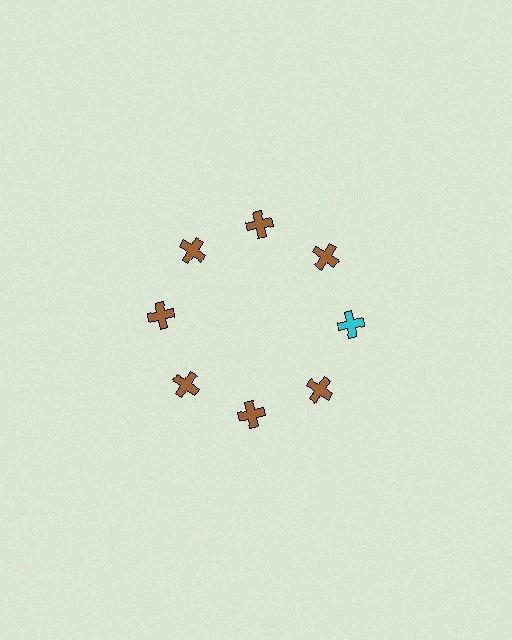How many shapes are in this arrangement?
There are 8 shapes arranged in a ring pattern.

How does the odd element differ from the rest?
It has a different color: cyan instead of brown.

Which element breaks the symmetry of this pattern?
The cyan cross at roughly the 3 o'clock position breaks the symmetry. All other shapes are brown crosses.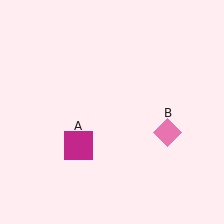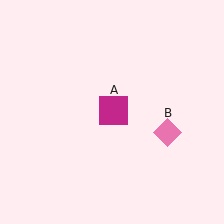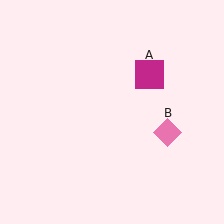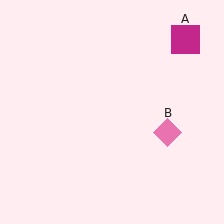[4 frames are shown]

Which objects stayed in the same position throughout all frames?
Pink diamond (object B) remained stationary.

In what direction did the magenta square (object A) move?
The magenta square (object A) moved up and to the right.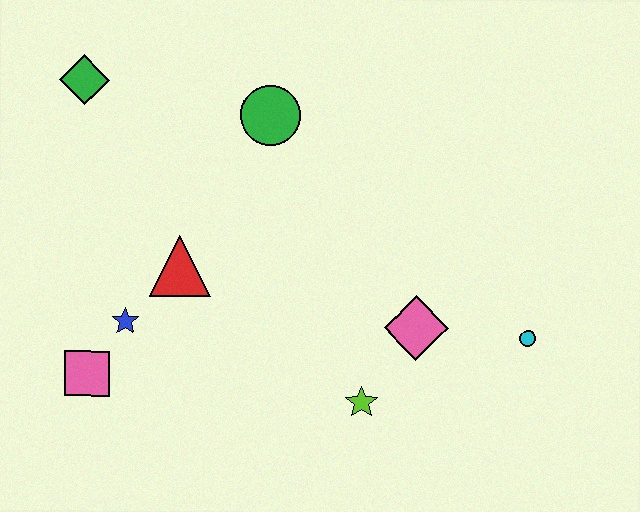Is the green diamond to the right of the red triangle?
No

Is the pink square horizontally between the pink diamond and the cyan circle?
No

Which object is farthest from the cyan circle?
The green diamond is farthest from the cyan circle.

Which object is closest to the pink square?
The blue star is closest to the pink square.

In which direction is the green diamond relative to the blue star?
The green diamond is above the blue star.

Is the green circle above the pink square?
Yes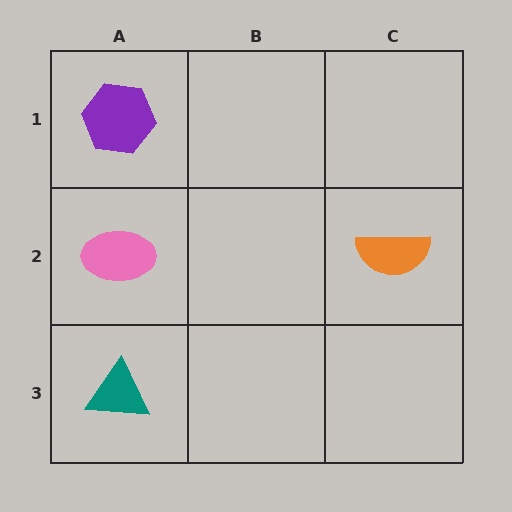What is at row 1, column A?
A purple hexagon.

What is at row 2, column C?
An orange semicircle.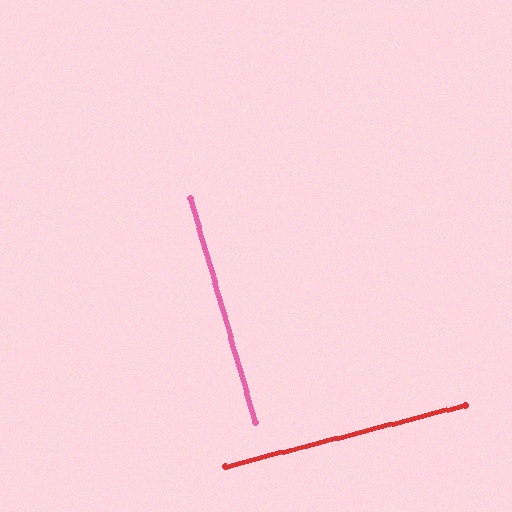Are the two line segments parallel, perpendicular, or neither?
Perpendicular — they meet at approximately 88°.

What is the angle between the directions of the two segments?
Approximately 88 degrees.